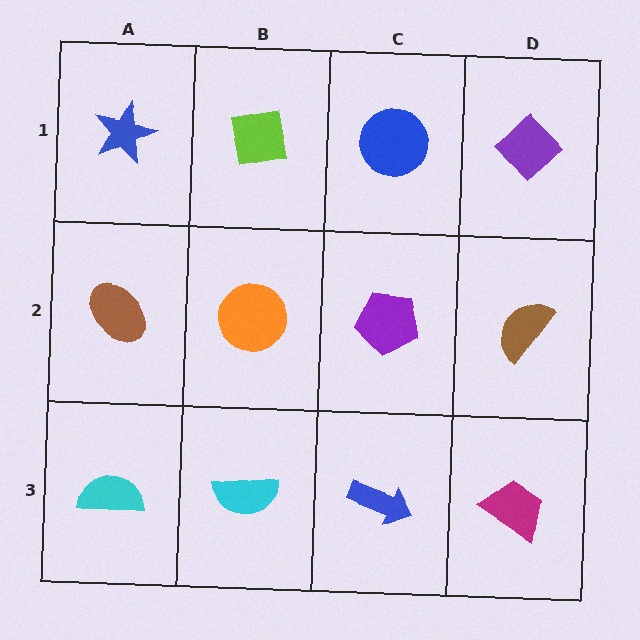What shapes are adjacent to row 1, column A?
A brown ellipse (row 2, column A), a lime square (row 1, column B).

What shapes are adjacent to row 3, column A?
A brown ellipse (row 2, column A), a cyan semicircle (row 3, column B).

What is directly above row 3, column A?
A brown ellipse.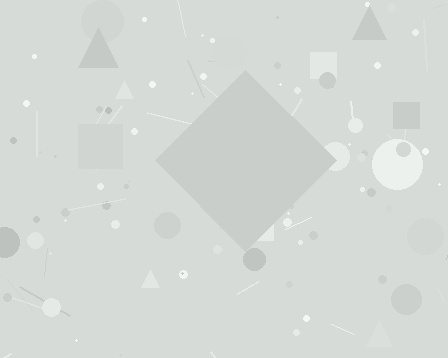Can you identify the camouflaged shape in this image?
The camouflaged shape is a diamond.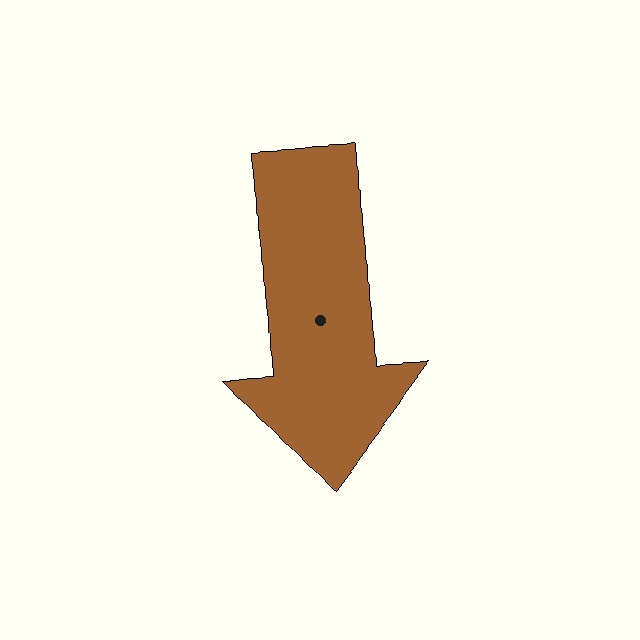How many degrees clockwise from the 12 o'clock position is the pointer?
Approximately 177 degrees.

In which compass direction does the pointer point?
South.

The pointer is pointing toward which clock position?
Roughly 6 o'clock.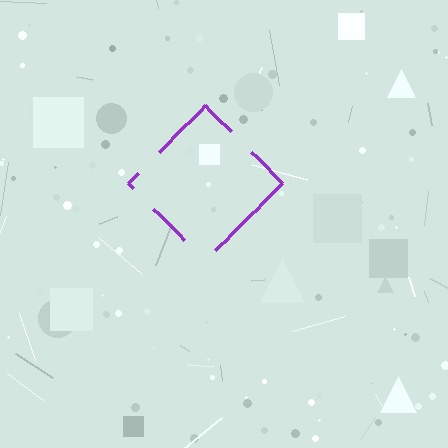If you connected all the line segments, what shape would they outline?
They would outline a diamond.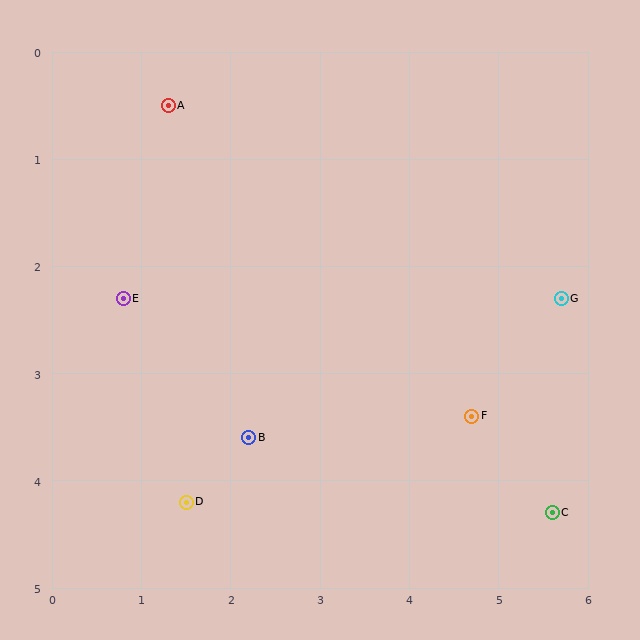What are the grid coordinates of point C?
Point C is at approximately (5.6, 4.3).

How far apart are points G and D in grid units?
Points G and D are about 4.6 grid units apart.